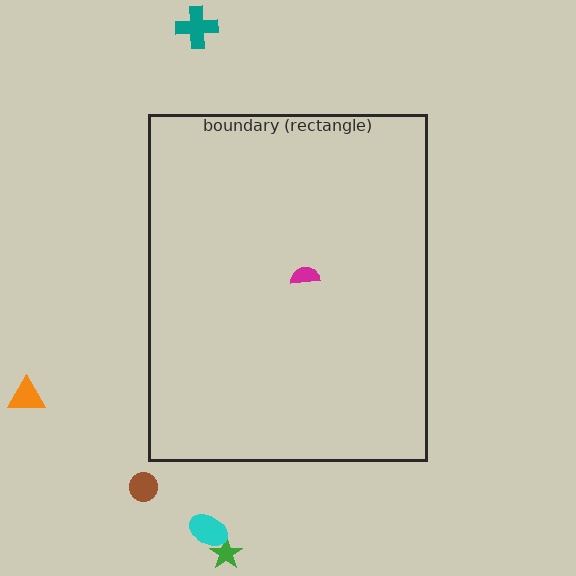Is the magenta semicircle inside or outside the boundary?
Inside.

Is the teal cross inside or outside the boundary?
Outside.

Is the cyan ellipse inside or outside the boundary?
Outside.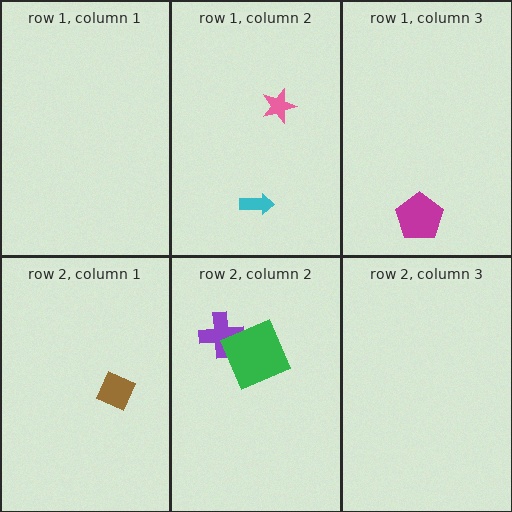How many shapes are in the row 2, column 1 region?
1.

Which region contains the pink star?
The row 1, column 2 region.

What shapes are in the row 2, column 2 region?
The purple cross, the green square.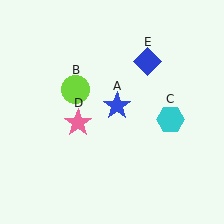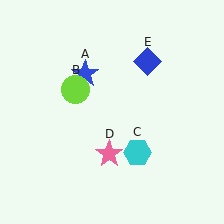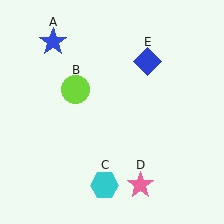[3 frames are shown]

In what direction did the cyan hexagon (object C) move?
The cyan hexagon (object C) moved down and to the left.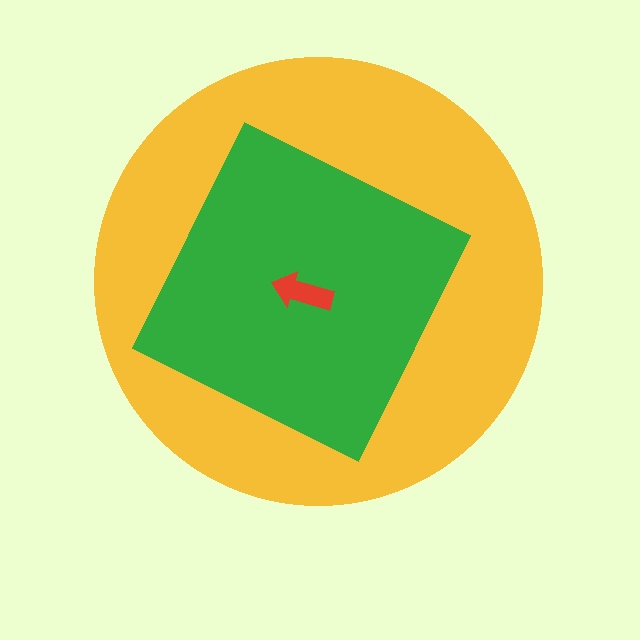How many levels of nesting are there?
3.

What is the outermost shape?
The yellow circle.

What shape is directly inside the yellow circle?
The green square.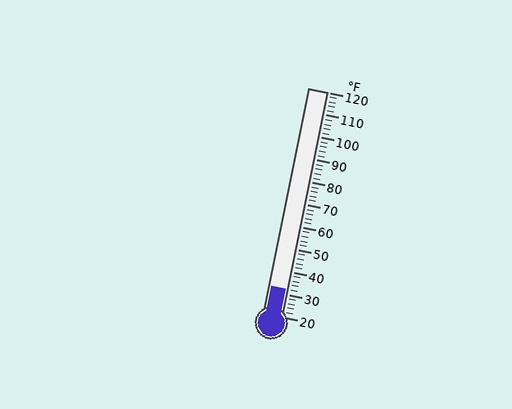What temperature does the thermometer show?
The thermometer shows approximately 32°F.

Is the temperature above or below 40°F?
The temperature is below 40°F.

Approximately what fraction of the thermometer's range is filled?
The thermometer is filled to approximately 10% of its range.